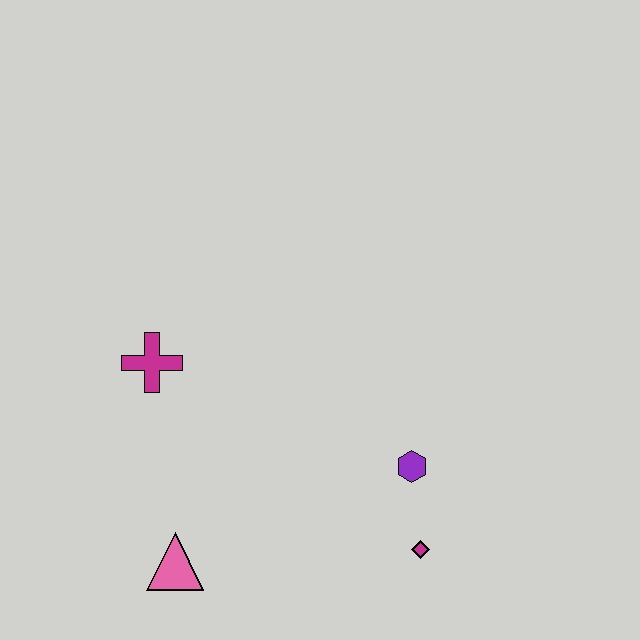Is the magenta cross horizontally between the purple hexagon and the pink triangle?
No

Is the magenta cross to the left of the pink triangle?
Yes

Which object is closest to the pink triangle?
The magenta cross is closest to the pink triangle.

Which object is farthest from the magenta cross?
The magenta diamond is farthest from the magenta cross.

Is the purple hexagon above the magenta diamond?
Yes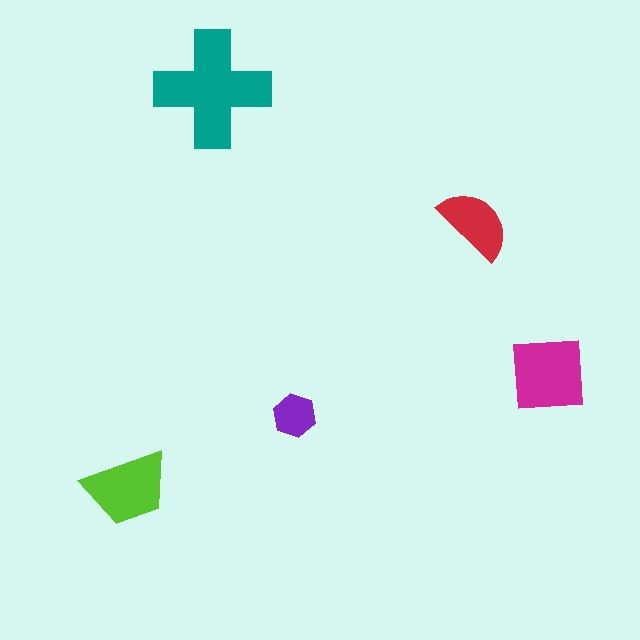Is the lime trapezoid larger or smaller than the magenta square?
Smaller.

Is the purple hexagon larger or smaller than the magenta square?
Smaller.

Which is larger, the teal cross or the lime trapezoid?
The teal cross.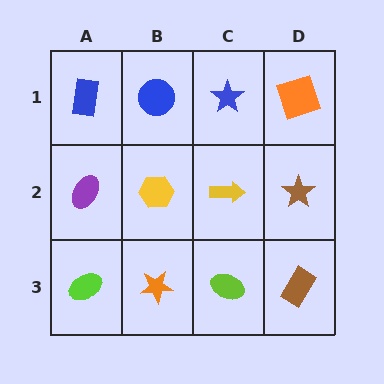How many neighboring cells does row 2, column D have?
3.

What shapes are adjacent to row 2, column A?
A blue rectangle (row 1, column A), a lime ellipse (row 3, column A), a yellow hexagon (row 2, column B).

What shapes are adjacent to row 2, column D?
An orange square (row 1, column D), a brown rectangle (row 3, column D), a yellow arrow (row 2, column C).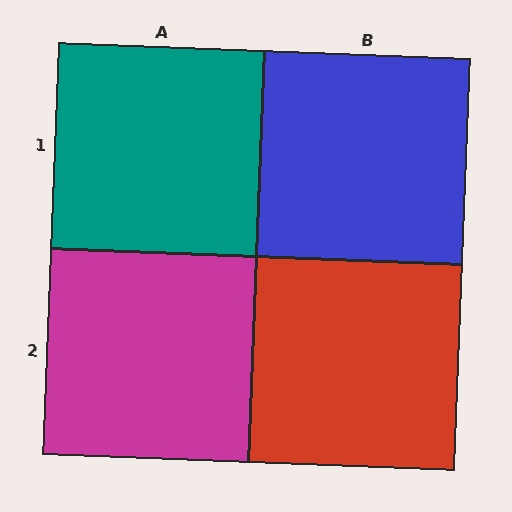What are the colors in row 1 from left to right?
Teal, blue.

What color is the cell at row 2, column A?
Magenta.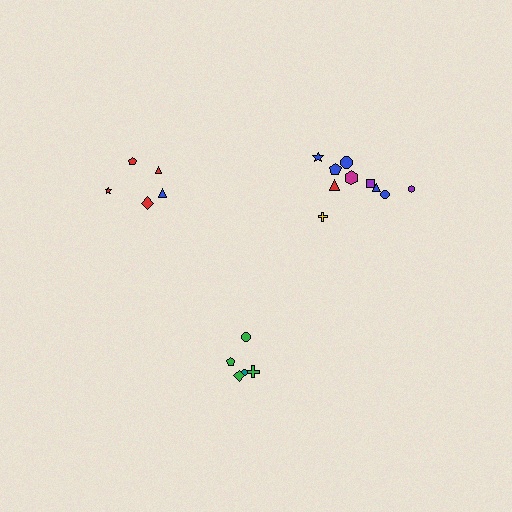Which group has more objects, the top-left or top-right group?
The top-right group.